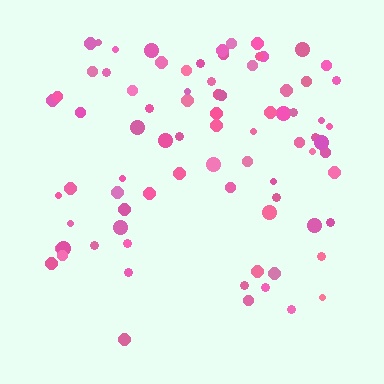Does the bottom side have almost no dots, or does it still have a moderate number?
Still a moderate number, just noticeably fewer than the top.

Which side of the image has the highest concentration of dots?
The top.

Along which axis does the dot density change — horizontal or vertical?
Vertical.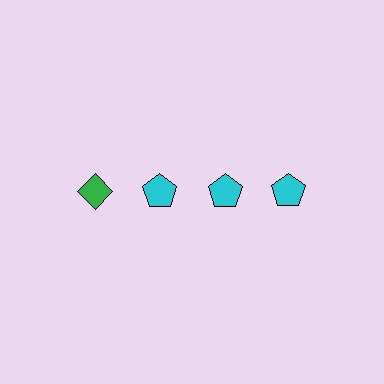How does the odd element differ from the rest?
It differs in both color (green instead of cyan) and shape (diamond instead of pentagon).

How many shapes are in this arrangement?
There are 4 shapes arranged in a grid pattern.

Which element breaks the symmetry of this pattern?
The green diamond in the top row, leftmost column breaks the symmetry. All other shapes are cyan pentagons.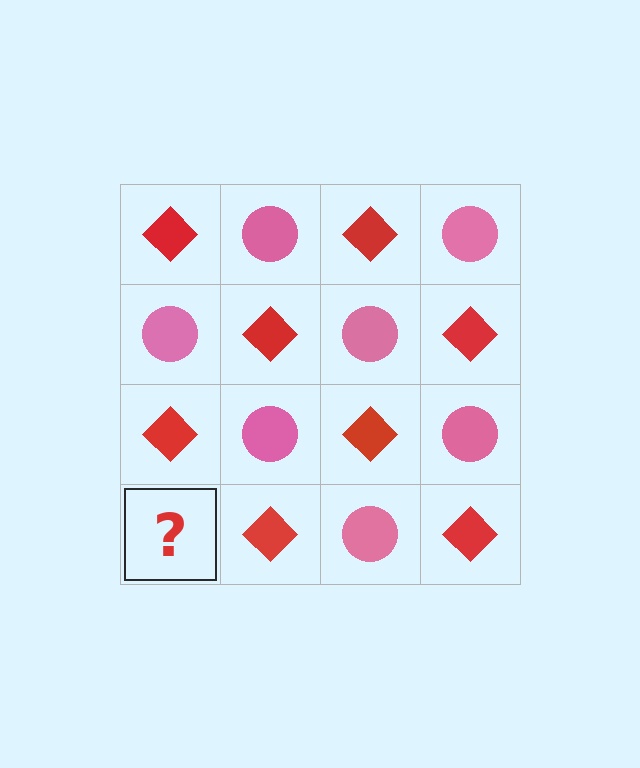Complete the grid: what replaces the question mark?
The question mark should be replaced with a pink circle.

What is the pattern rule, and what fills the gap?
The rule is that it alternates red diamond and pink circle in a checkerboard pattern. The gap should be filled with a pink circle.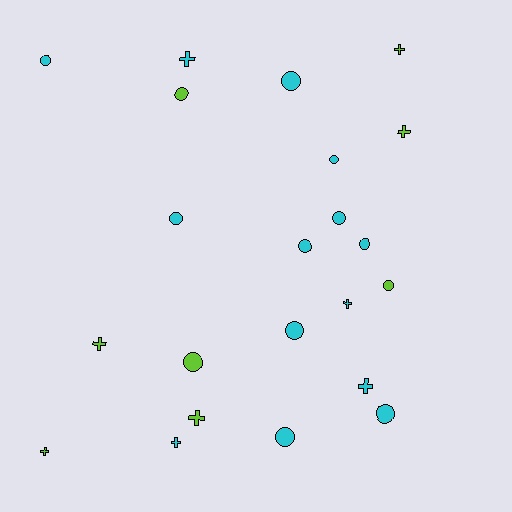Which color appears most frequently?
Cyan, with 14 objects.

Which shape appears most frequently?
Circle, with 13 objects.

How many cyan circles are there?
There are 10 cyan circles.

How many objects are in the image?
There are 22 objects.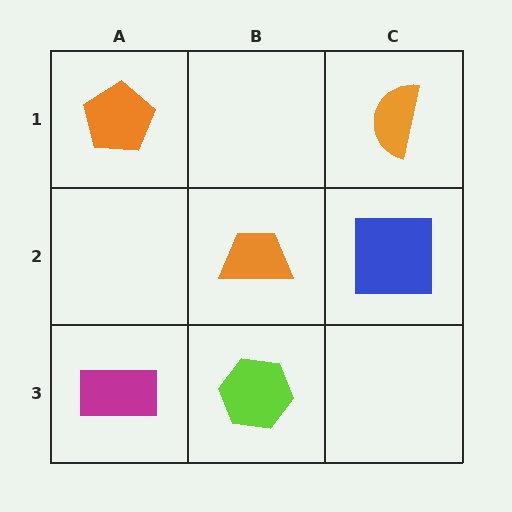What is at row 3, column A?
A magenta rectangle.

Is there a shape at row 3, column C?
No, that cell is empty.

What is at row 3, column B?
A lime hexagon.